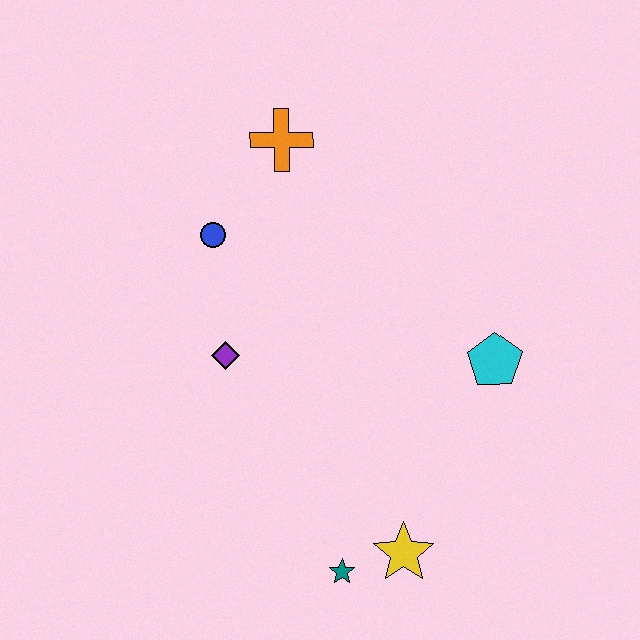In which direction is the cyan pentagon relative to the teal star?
The cyan pentagon is above the teal star.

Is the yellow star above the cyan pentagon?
No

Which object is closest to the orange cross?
The blue circle is closest to the orange cross.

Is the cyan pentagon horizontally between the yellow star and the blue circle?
No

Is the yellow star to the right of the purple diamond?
Yes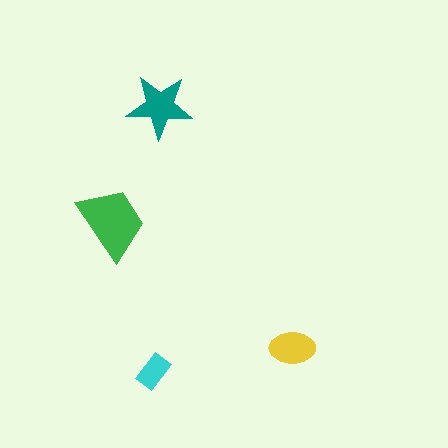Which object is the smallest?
The cyan rectangle.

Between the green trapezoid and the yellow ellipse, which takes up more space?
The green trapezoid.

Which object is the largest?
The green trapezoid.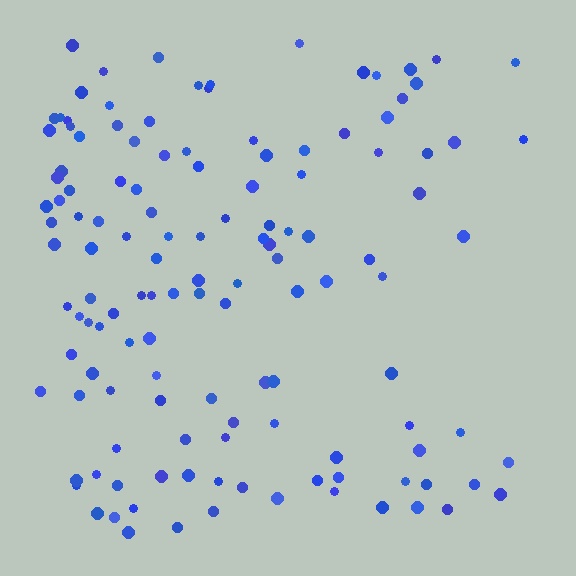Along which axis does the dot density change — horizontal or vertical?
Horizontal.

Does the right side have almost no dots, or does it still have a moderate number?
Still a moderate number, just noticeably fewer than the left.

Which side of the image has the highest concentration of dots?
The left.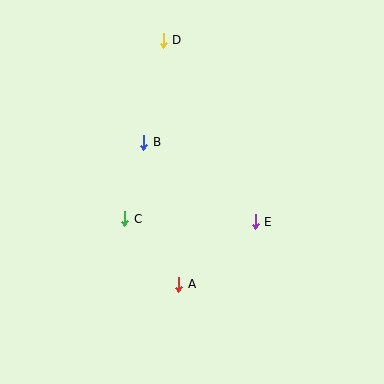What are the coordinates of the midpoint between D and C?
The midpoint between D and C is at (144, 130).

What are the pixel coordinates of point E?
Point E is at (255, 222).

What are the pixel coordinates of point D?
Point D is at (163, 40).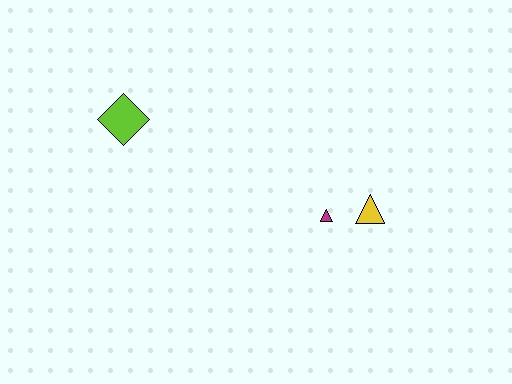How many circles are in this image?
There are no circles.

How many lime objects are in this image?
There is 1 lime object.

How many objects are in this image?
There are 3 objects.